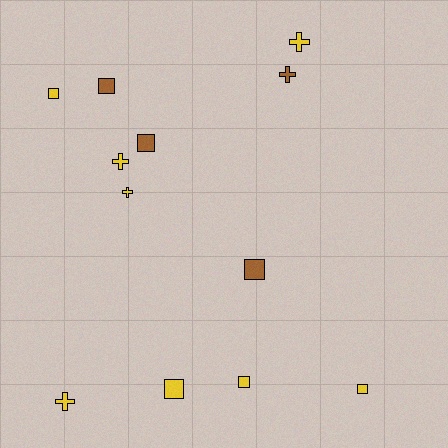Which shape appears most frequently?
Square, with 7 objects.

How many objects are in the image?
There are 12 objects.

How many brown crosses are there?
There is 1 brown cross.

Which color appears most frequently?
Yellow, with 8 objects.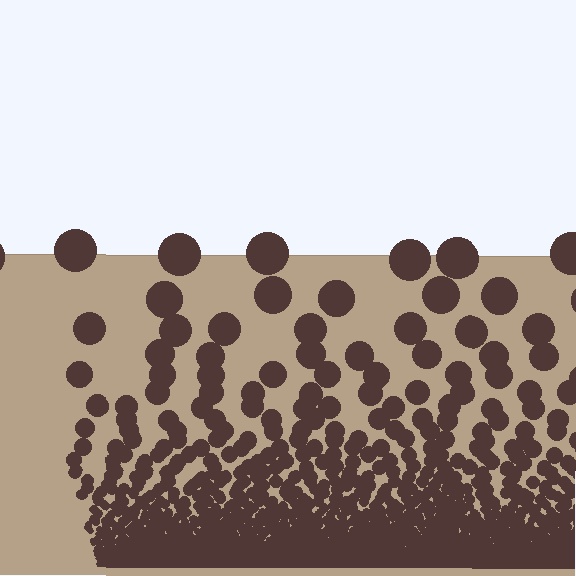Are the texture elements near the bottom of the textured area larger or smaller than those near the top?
Smaller. The gradient is inverted — elements near the bottom are smaller and denser.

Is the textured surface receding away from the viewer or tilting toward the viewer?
The surface appears to tilt toward the viewer. Texture elements get larger and sparser toward the top.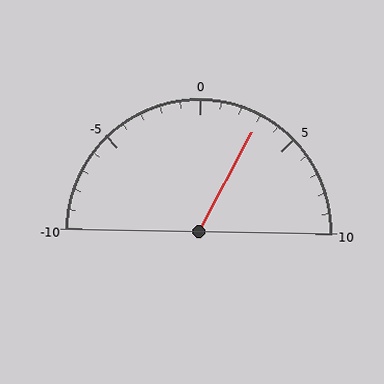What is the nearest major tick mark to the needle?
The nearest major tick mark is 5.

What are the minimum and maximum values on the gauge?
The gauge ranges from -10 to 10.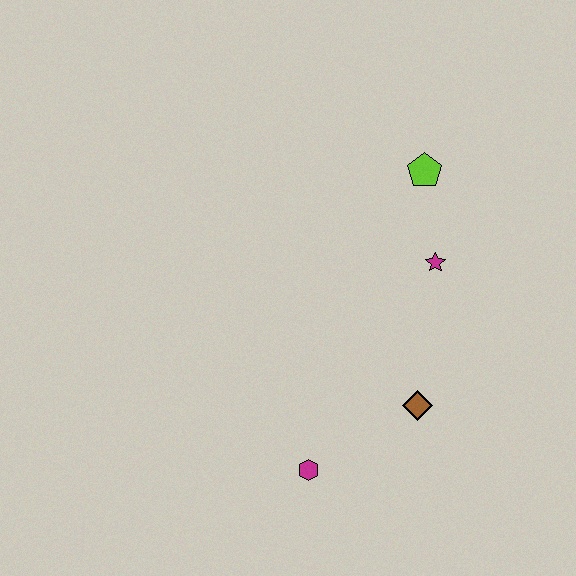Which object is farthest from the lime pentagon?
The magenta hexagon is farthest from the lime pentagon.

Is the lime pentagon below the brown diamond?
No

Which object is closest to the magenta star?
The lime pentagon is closest to the magenta star.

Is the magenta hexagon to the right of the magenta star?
No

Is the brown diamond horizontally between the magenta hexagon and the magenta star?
Yes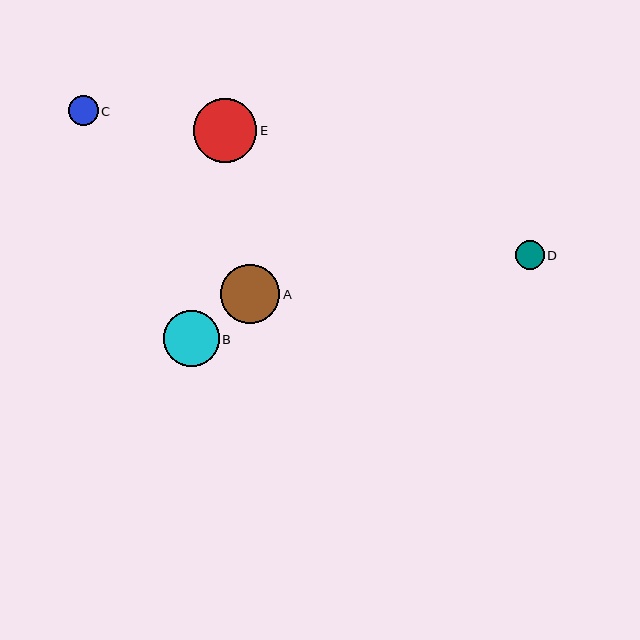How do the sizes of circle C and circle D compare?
Circle C and circle D are approximately the same size.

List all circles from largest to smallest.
From largest to smallest: E, A, B, C, D.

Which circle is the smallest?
Circle D is the smallest with a size of approximately 28 pixels.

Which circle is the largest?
Circle E is the largest with a size of approximately 63 pixels.